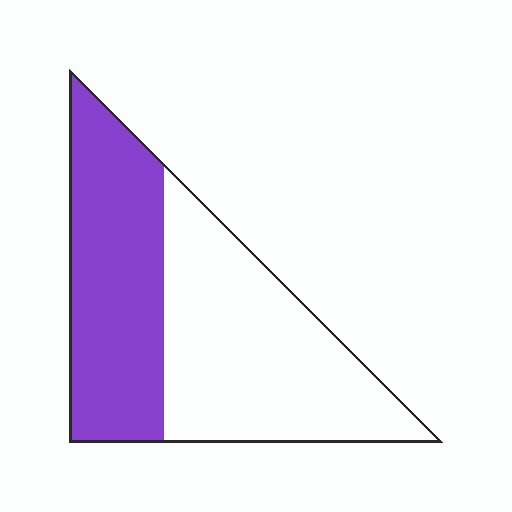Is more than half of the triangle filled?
No.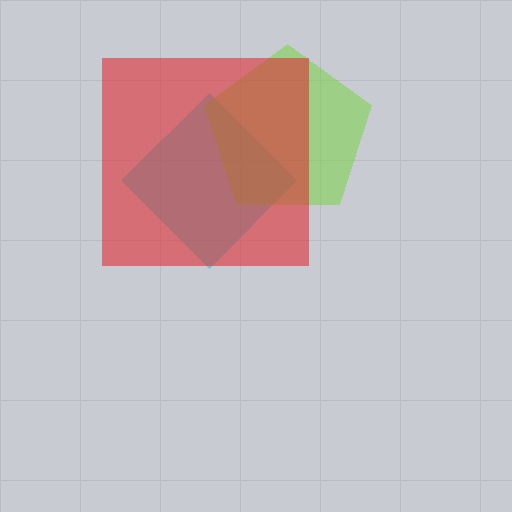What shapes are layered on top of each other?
The layered shapes are: a cyan diamond, a lime pentagon, a red square.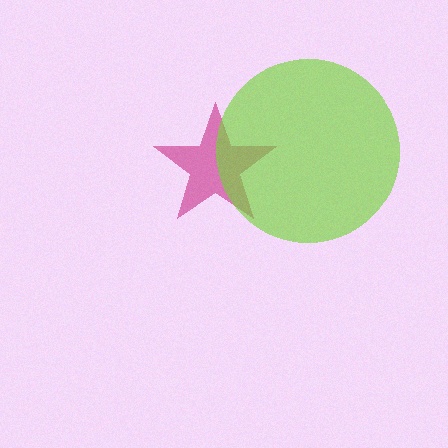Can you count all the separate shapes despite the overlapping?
Yes, there are 2 separate shapes.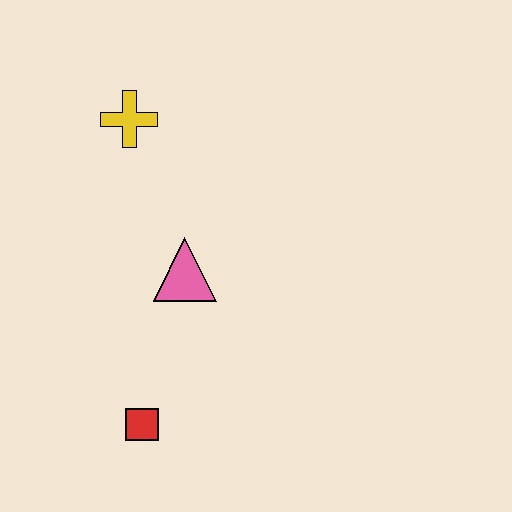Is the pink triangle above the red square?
Yes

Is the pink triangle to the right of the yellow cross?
Yes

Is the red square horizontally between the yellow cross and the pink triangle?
Yes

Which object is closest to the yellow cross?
The pink triangle is closest to the yellow cross.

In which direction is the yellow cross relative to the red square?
The yellow cross is above the red square.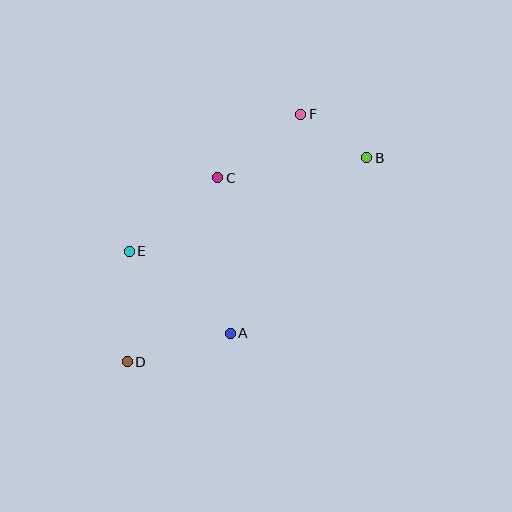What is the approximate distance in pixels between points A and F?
The distance between A and F is approximately 230 pixels.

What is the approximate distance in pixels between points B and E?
The distance between B and E is approximately 255 pixels.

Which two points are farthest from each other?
Points B and D are farthest from each other.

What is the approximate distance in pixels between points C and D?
The distance between C and D is approximately 205 pixels.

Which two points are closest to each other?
Points B and F are closest to each other.